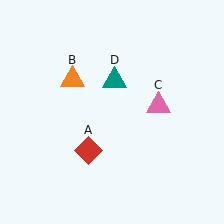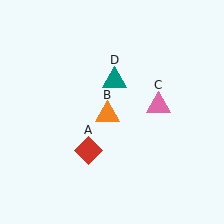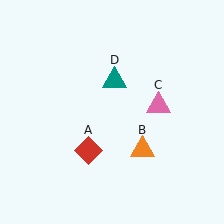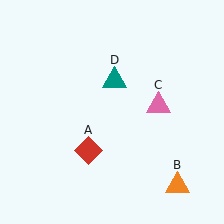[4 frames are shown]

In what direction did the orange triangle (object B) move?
The orange triangle (object B) moved down and to the right.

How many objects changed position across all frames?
1 object changed position: orange triangle (object B).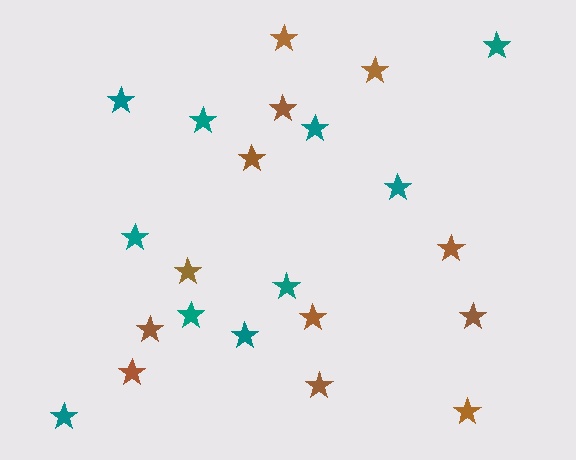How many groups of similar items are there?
There are 2 groups: one group of brown stars (12) and one group of teal stars (10).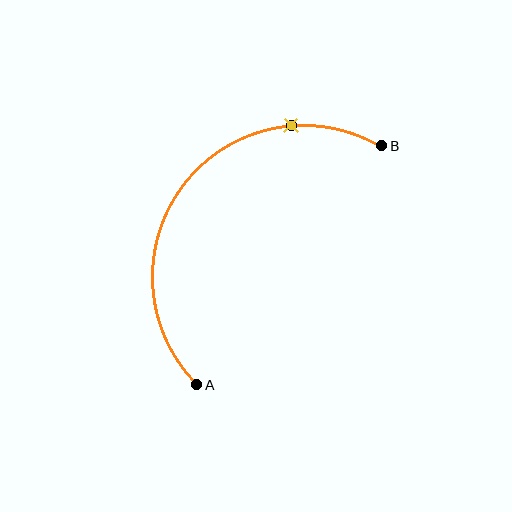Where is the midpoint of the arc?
The arc midpoint is the point on the curve farthest from the straight line joining A and B. It sits above and to the left of that line.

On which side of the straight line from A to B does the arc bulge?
The arc bulges above and to the left of the straight line connecting A and B.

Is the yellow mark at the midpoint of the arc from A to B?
No. The yellow mark lies on the arc but is closer to endpoint B. The arc midpoint would be at the point on the curve equidistant along the arc from both A and B.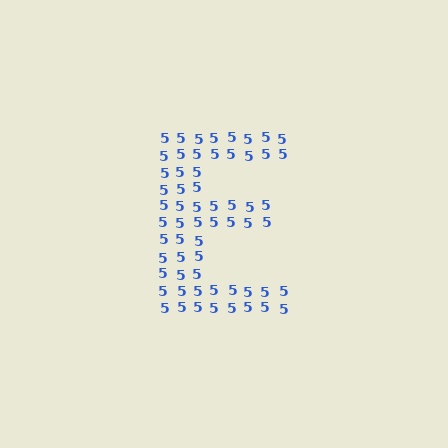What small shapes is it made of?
It is made of small digit 5's.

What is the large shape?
The large shape is the letter E.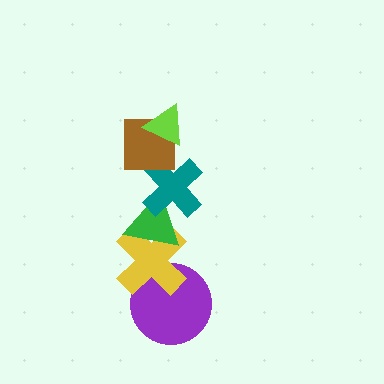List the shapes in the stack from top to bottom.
From top to bottom: the lime triangle, the brown square, the teal cross, the green triangle, the yellow cross, the purple circle.